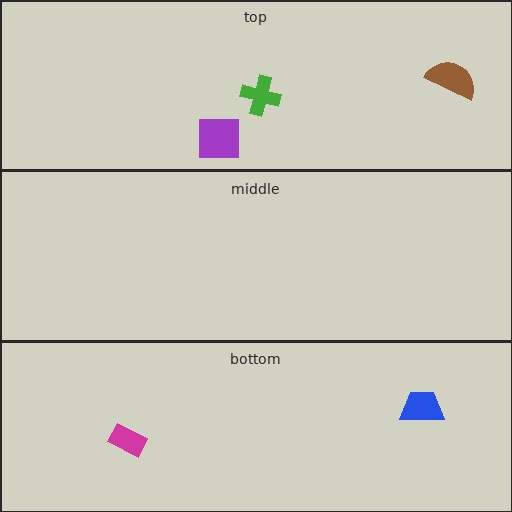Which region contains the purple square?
The top region.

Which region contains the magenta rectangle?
The bottom region.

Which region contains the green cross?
The top region.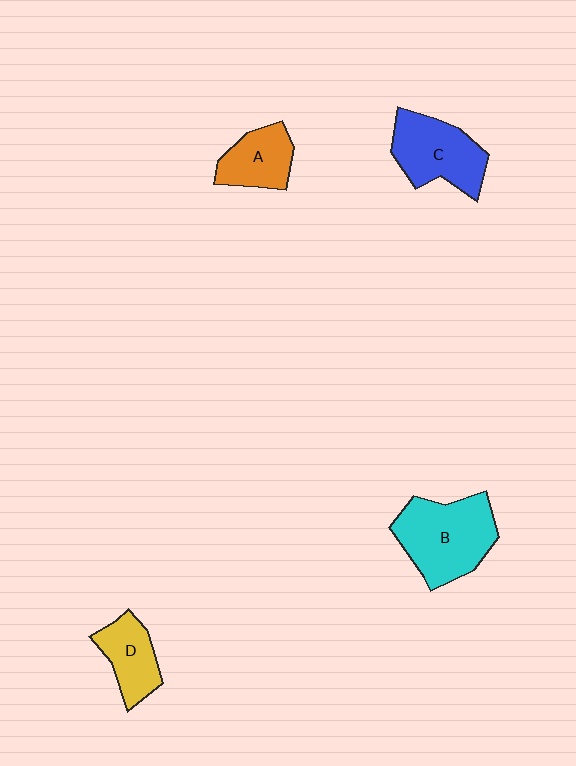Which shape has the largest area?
Shape B (cyan).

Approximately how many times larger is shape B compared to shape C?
Approximately 1.2 times.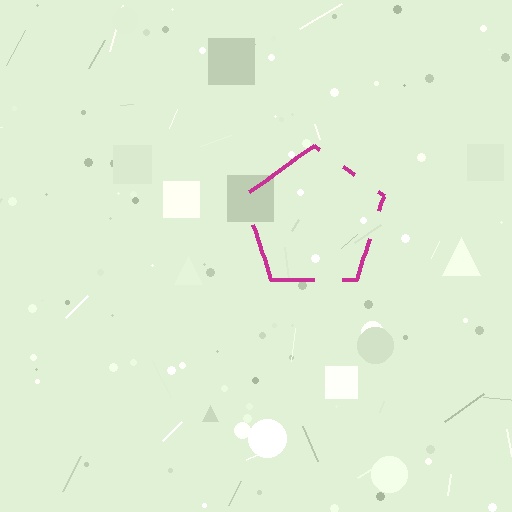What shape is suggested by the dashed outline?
The dashed outline suggests a pentagon.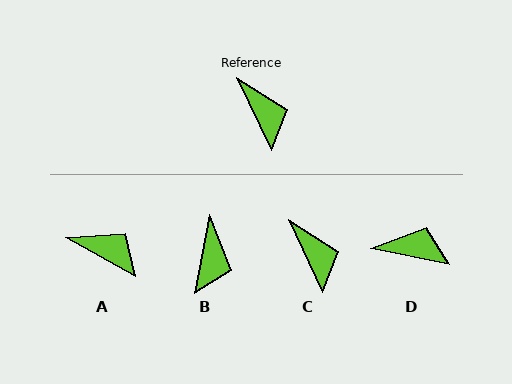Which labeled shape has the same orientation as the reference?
C.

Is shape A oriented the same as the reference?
No, it is off by about 35 degrees.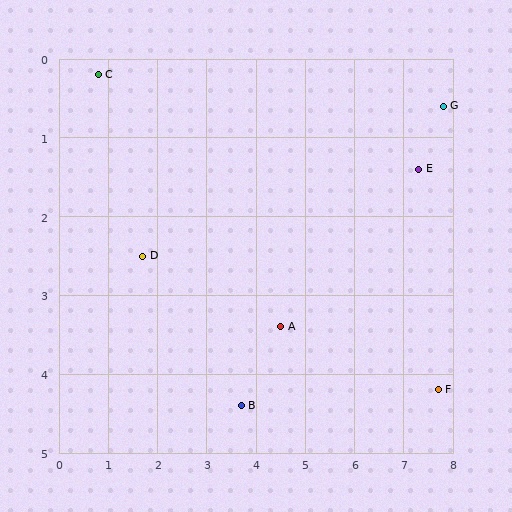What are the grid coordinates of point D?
Point D is at approximately (1.7, 2.5).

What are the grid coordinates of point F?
Point F is at approximately (7.7, 4.2).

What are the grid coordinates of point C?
Point C is at approximately (0.8, 0.2).